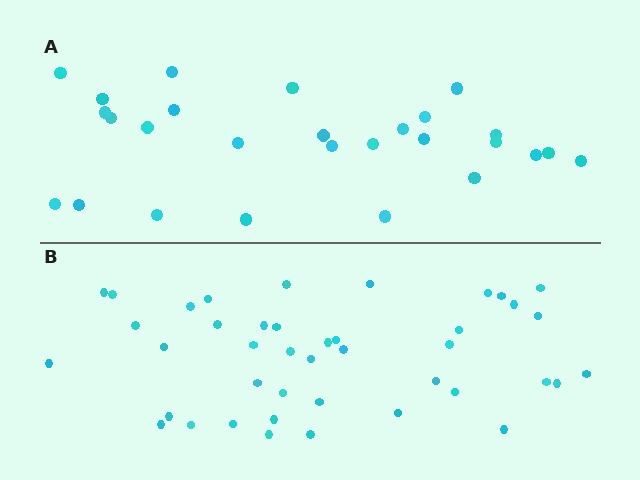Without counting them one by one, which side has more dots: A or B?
Region B (the bottom region) has more dots.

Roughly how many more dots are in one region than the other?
Region B has approximately 15 more dots than region A.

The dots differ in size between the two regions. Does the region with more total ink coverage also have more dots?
No. Region A has more total ink coverage because its dots are larger, but region B actually contains more individual dots. Total area can be misleading — the number of items is what matters here.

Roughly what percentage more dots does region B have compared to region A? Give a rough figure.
About 55% more.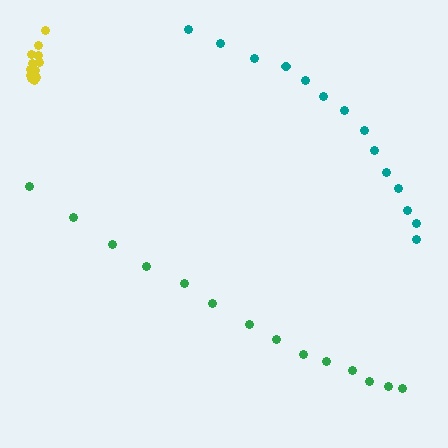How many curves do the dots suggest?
There are 3 distinct paths.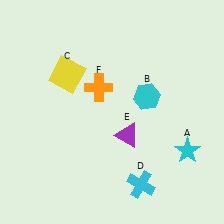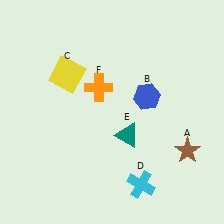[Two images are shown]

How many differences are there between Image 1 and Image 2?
There are 3 differences between the two images.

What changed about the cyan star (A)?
In Image 1, A is cyan. In Image 2, it changed to brown.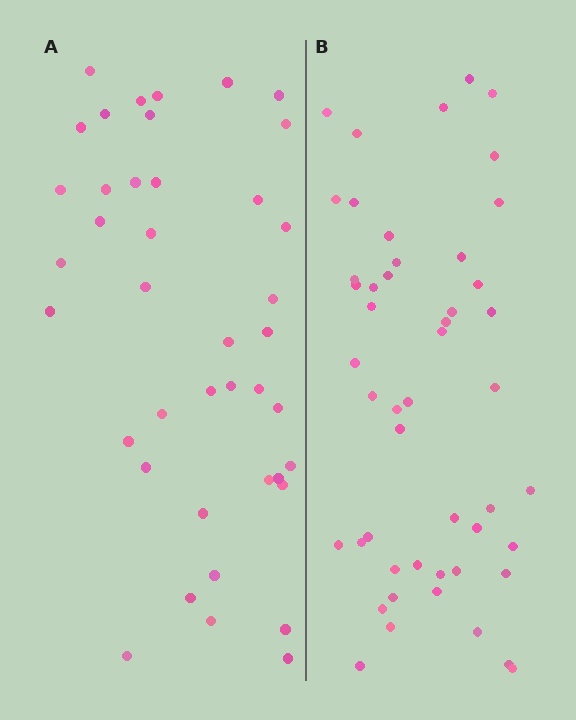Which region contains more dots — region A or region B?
Region B (the right region) has more dots.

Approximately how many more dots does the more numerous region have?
Region B has roughly 8 or so more dots than region A.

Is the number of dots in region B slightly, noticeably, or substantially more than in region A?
Region B has only slightly more — the two regions are fairly close. The ratio is roughly 1.2 to 1.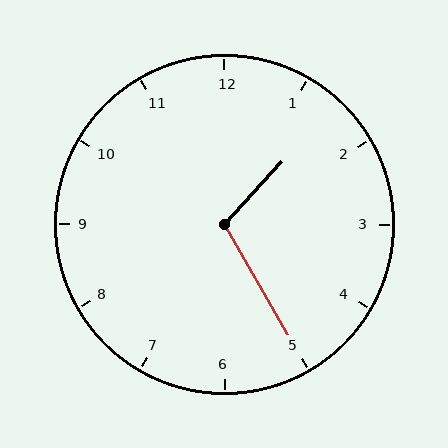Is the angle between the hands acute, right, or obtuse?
It is obtuse.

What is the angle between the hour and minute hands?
Approximately 108 degrees.